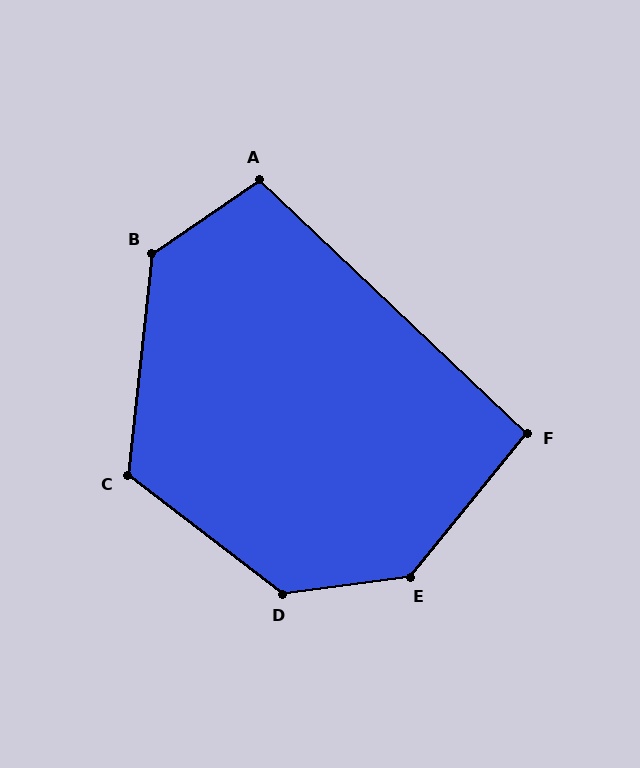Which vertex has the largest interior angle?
E, at approximately 137 degrees.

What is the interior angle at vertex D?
Approximately 135 degrees (obtuse).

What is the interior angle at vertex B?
Approximately 131 degrees (obtuse).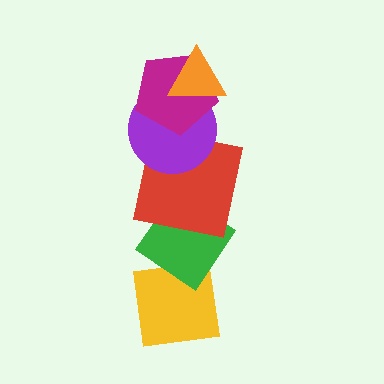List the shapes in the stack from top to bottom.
From top to bottom: the orange triangle, the magenta pentagon, the purple circle, the red square, the green diamond, the yellow square.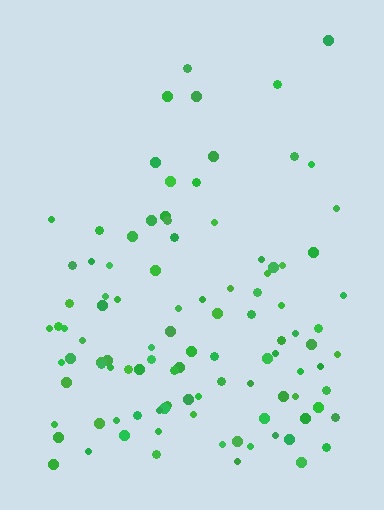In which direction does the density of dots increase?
From top to bottom, with the bottom side densest.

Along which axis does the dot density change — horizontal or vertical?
Vertical.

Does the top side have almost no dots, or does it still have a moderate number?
Still a moderate number, just noticeably fewer than the bottom.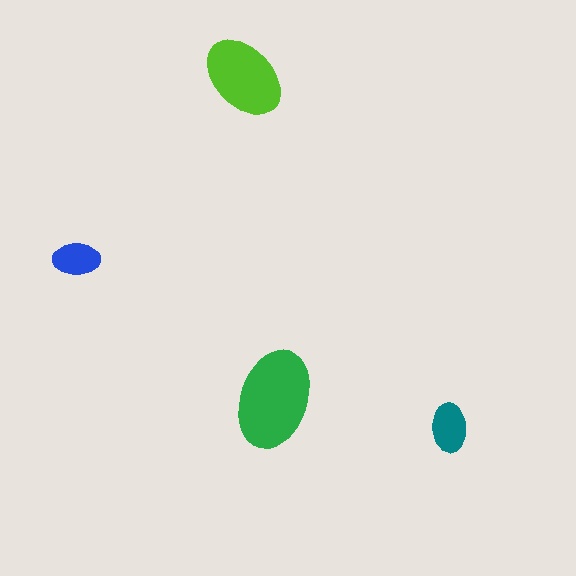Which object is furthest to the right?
The teal ellipse is rightmost.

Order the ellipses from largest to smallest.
the green one, the lime one, the teal one, the blue one.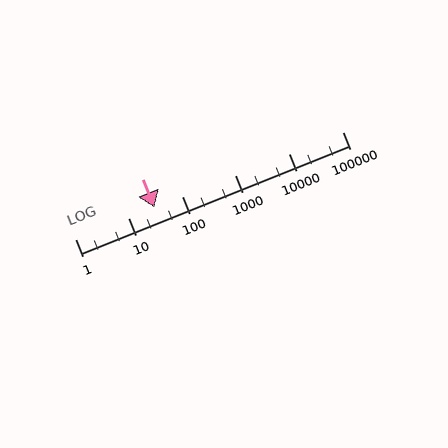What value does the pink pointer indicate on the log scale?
The pointer indicates approximately 31.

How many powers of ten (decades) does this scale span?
The scale spans 5 decades, from 1 to 100000.